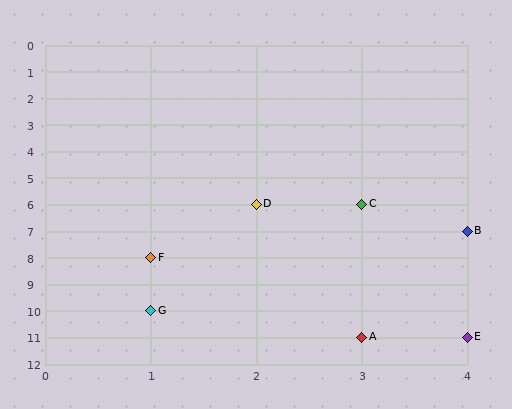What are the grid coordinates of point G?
Point G is at grid coordinates (1, 10).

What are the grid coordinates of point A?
Point A is at grid coordinates (3, 11).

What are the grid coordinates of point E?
Point E is at grid coordinates (4, 11).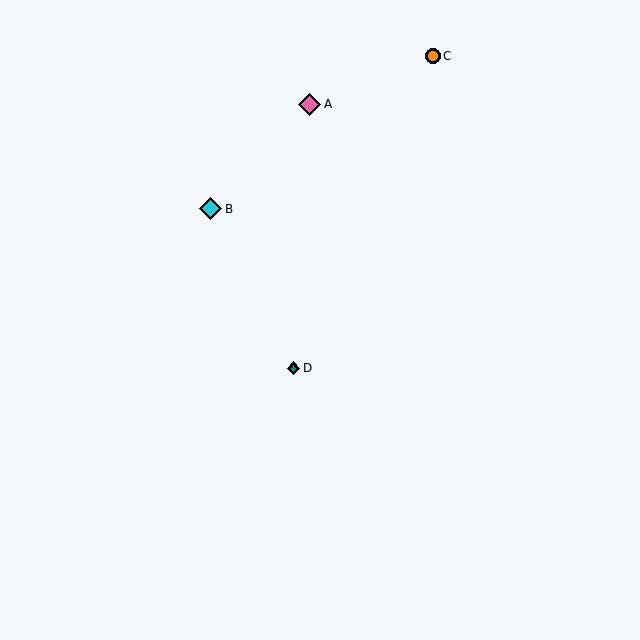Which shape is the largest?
The cyan diamond (labeled B) is the largest.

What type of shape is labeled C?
Shape C is an orange circle.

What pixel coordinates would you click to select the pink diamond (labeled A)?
Click at (310, 104) to select the pink diamond A.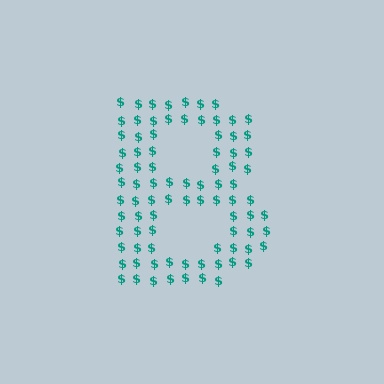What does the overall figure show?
The overall figure shows the letter B.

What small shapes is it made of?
It is made of small dollar signs.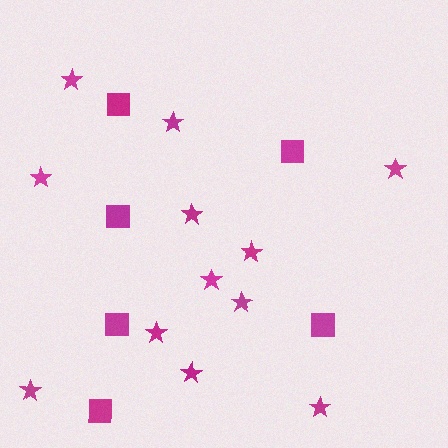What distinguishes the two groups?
There are 2 groups: one group of squares (6) and one group of stars (12).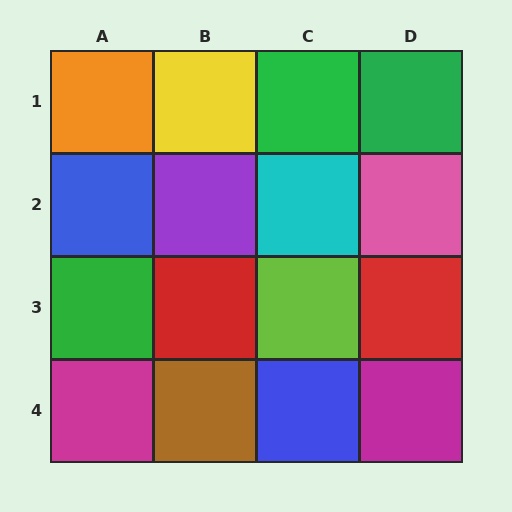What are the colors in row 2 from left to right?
Blue, purple, cyan, pink.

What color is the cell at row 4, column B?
Brown.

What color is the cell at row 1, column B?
Yellow.